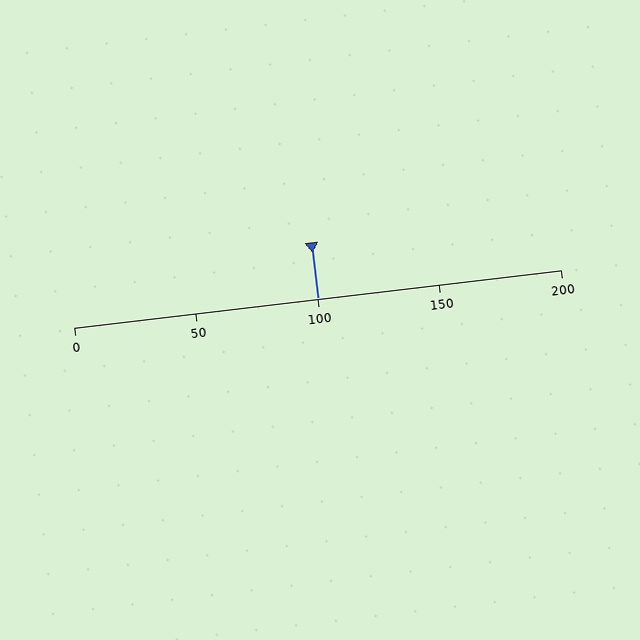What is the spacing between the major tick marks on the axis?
The major ticks are spaced 50 apart.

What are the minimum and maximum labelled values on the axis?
The axis runs from 0 to 200.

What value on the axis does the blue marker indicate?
The marker indicates approximately 100.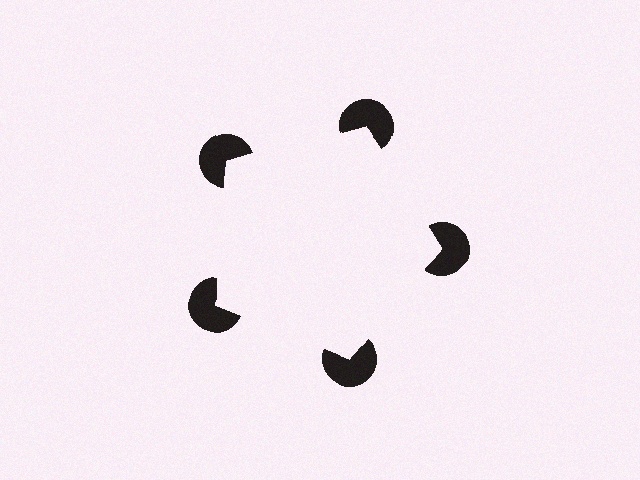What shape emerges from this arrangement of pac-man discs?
An illusory pentagon — its edges are inferred from the aligned wedge cuts in the pac-man discs, not physically drawn.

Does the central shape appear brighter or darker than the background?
It typically appears slightly brighter than the background, even though no actual brightness change is drawn.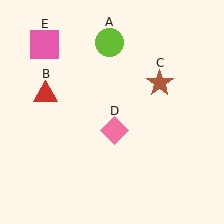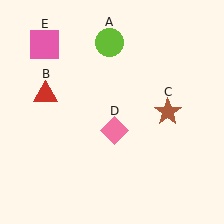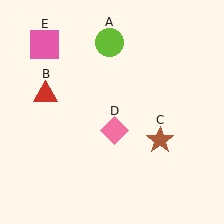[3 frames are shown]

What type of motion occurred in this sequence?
The brown star (object C) rotated clockwise around the center of the scene.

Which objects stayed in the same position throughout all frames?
Lime circle (object A) and red triangle (object B) and pink diamond (object D) and pink square (object E) remained stationary.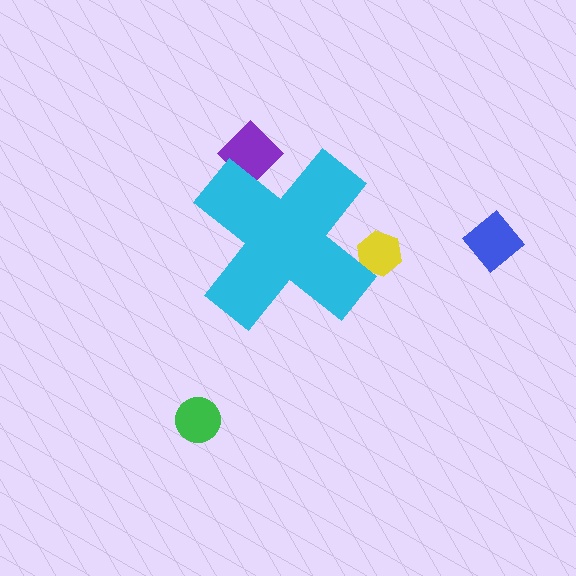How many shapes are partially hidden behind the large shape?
2 shapes are partially hidden.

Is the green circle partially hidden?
No, the green circle is fully visible.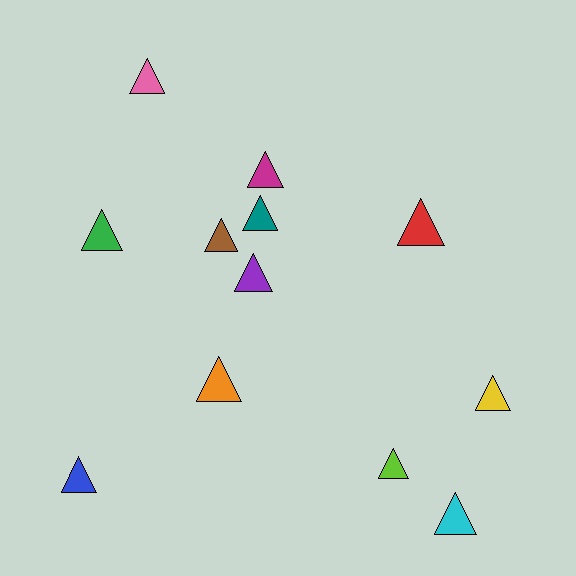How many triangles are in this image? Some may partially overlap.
There are 12 triangles.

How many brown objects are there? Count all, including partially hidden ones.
There is 1 brown object.